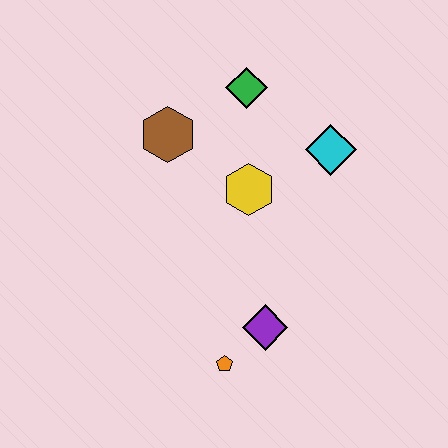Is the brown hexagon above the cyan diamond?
Yes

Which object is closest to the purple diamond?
The orange pentagon is closest to the purple diamond.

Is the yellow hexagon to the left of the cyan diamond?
Yes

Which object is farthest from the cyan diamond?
The orange pentagon is farthest from the cyan diamond.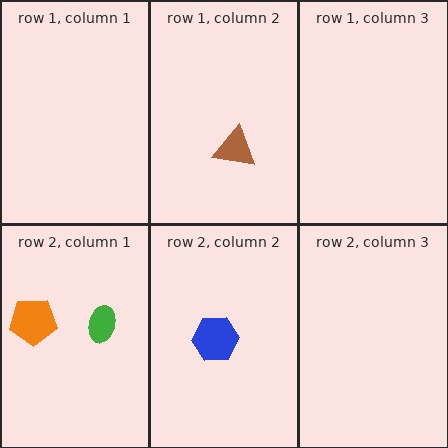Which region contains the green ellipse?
The row 2, column 1 region.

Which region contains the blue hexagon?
The row 2, column 2 region.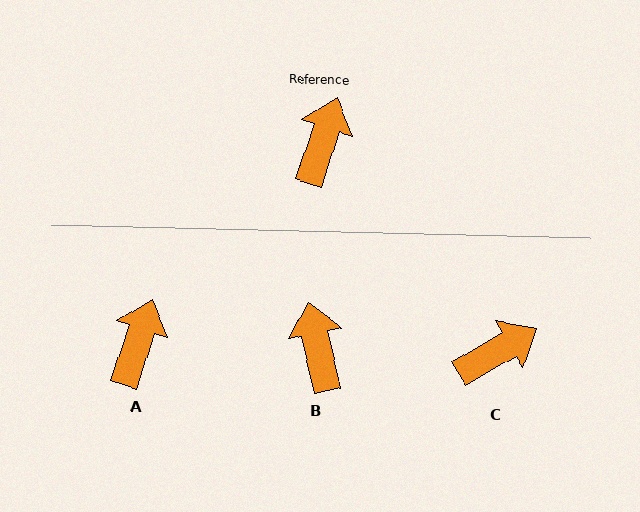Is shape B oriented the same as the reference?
No, it is off by about 31 degrees.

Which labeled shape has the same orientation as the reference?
A.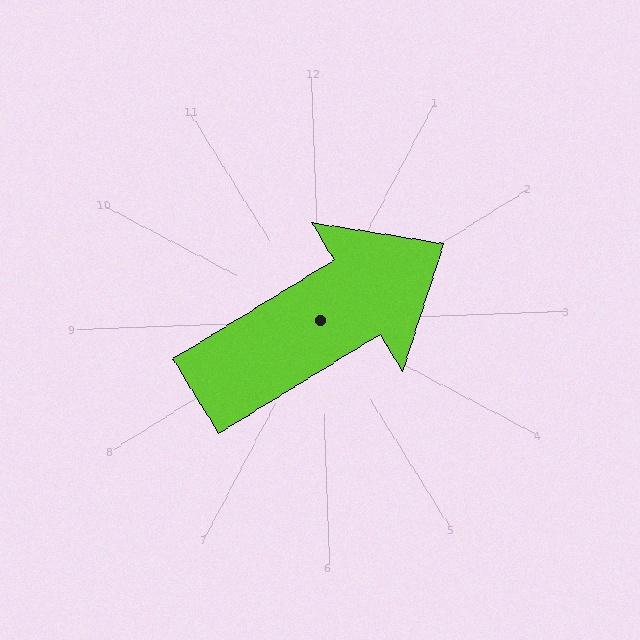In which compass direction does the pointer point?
Northeast.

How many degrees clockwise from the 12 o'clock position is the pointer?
Approximately 61 degrees.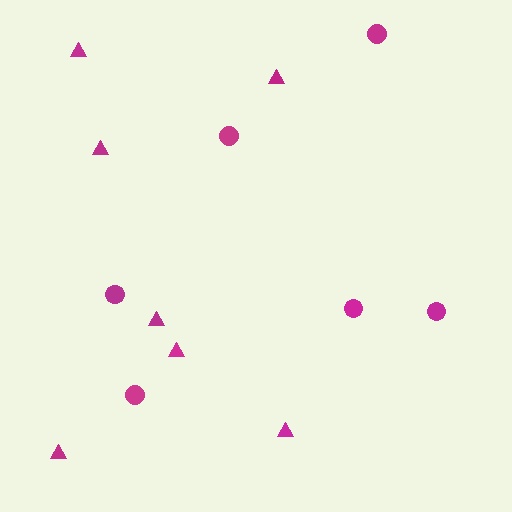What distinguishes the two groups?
There are 2 groups: one group of circles (6) and one group of triangles (7).